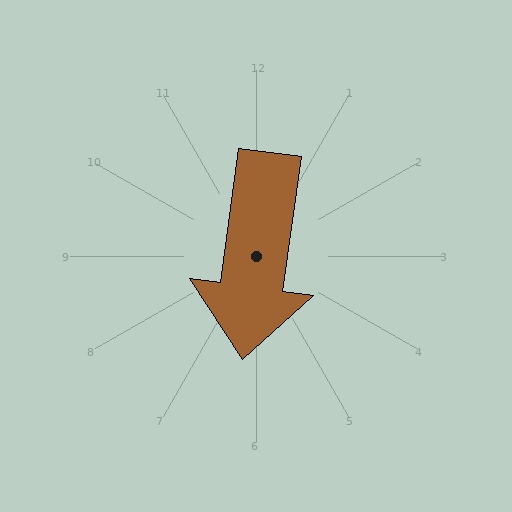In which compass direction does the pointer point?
South.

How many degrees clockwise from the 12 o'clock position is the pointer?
Approximately 188 degrees.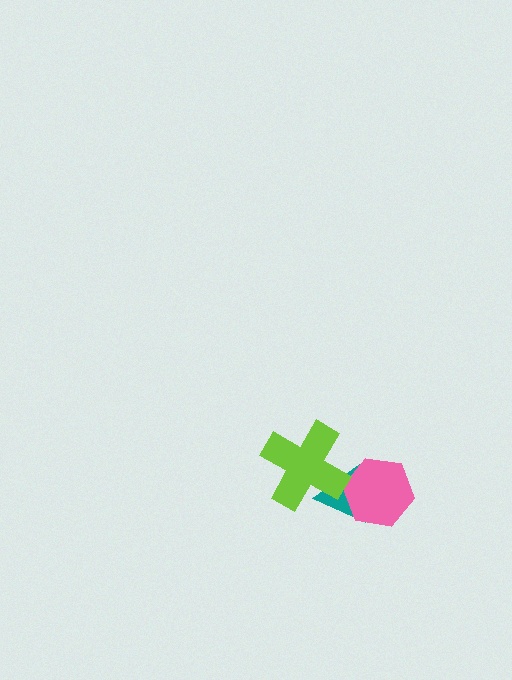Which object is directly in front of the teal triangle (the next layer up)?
The pink hexagon is directly in front of the teal triangle.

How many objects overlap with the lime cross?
1 object overlaps with the lime cross.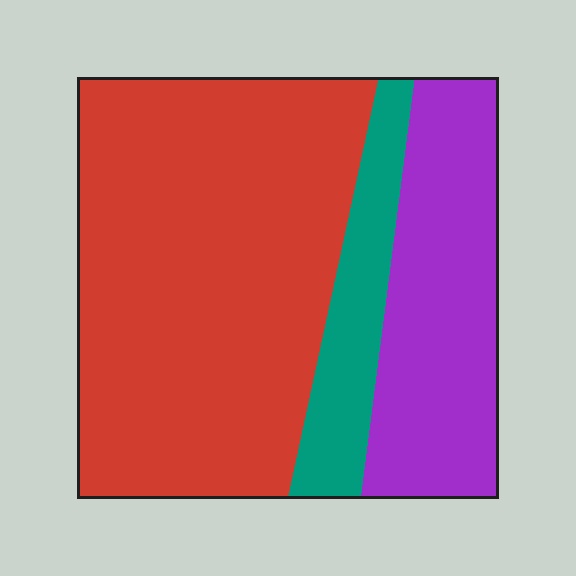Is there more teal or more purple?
Purple.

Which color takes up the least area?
Teal, at roughly 15%.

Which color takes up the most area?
Red, at roughly 60%.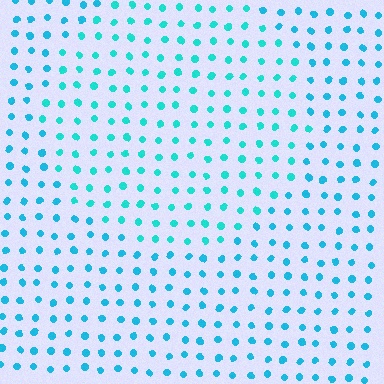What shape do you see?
I see a circle.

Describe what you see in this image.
The image is filled with small cyan elements in a uniform arrangement. A circle-shaped region is visible where the elements are tinted to a slightly different hue, forming a subtle color boundary.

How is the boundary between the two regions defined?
The boundary is defined purely by a slight shift in hue (about 17 degrees). Spacing, size, and orientation are identical on both sides.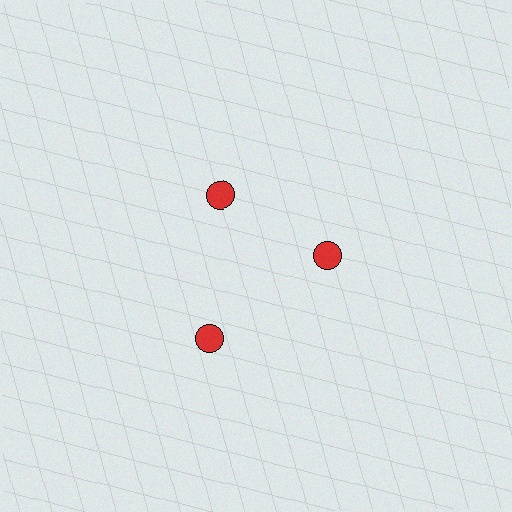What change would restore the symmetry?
The symmetry would be restored by moving it inward, back onto the ring so that all 3 circles sit at equal angles and equal distance from the center.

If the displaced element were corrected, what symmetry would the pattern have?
It would have 3-fold rotational symmetry — the pattern would map onto itself every 120 degrees.